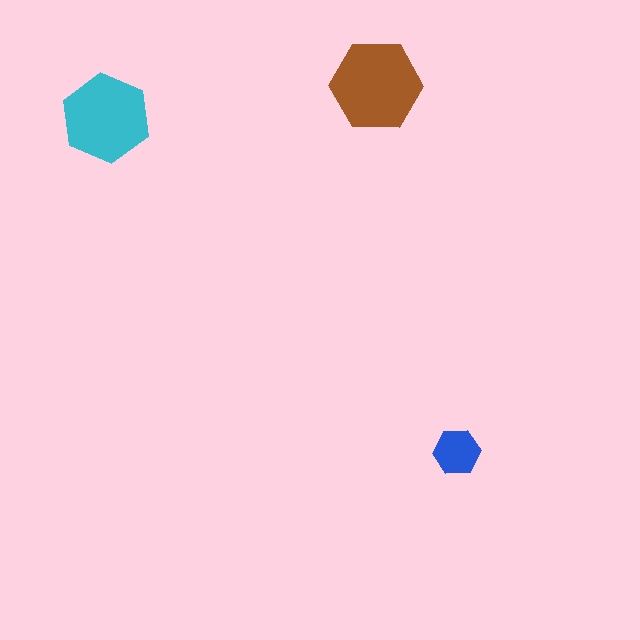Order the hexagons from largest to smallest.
the brown one, the cyan one, the blue one.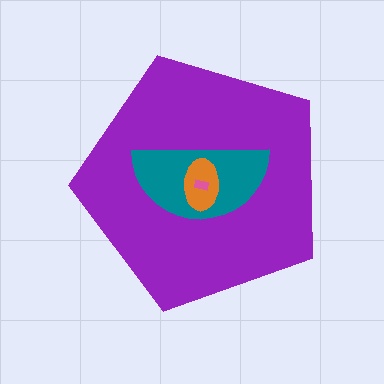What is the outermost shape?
The purple pentagon.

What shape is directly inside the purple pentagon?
The teal semicircle.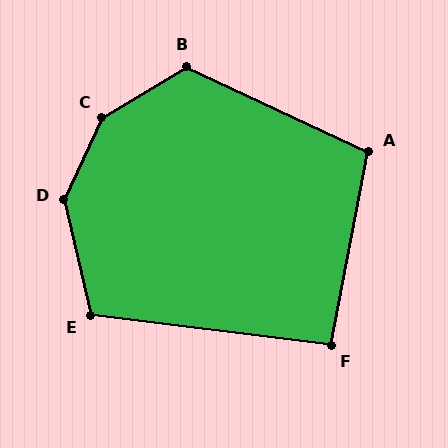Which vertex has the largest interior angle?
C, at approximately 146 degrees.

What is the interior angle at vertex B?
Approximately 124 degrees (obtuse).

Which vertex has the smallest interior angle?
F, at approximately 94 degrees.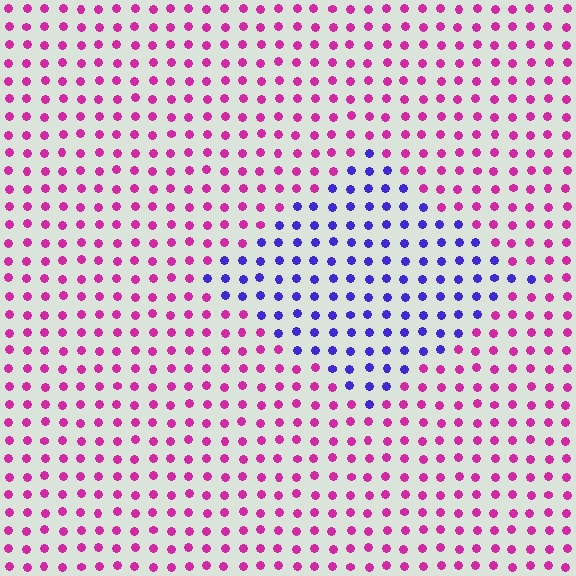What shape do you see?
I see a diamond.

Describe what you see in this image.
The image is filled with small magenta elements in a uniform arrangement. A diamond-shaped region is visible where the elements are tinted to a slightly different hue, forming a subtle color boundary.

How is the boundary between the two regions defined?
The boundary is defined purely by a slight shift in hue (about 67 degrees). Spacing, size, and orientation are identical on both sides.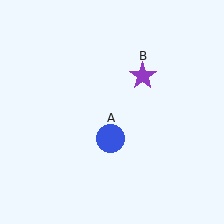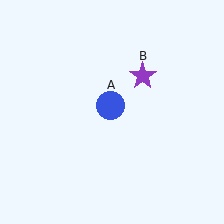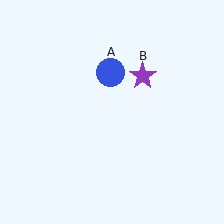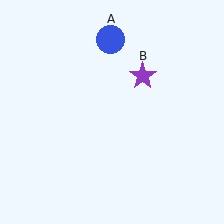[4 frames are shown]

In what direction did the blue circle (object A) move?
The blue circle (object A) moved up.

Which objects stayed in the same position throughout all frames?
Purple star (object B) remained stationary.